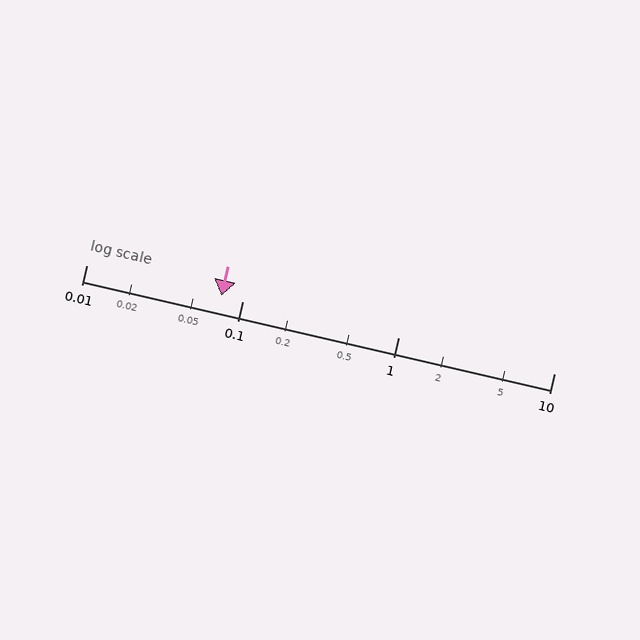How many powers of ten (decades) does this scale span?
The scale spans 3 decades, from 0.01 to 10.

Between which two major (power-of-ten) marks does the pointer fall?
The pointer is between 0.01 and 0.1.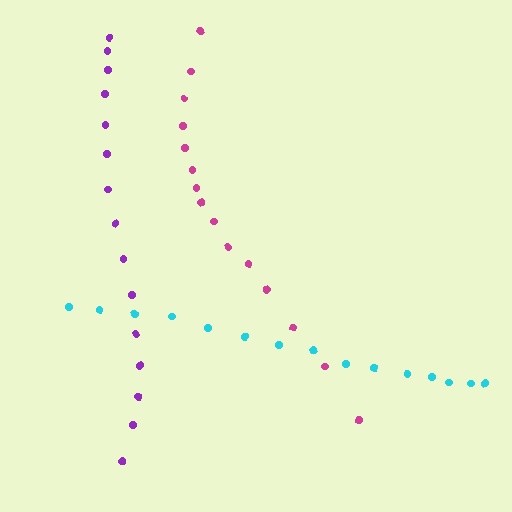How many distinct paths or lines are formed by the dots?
There are 3 distinct paths.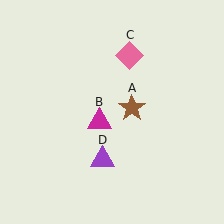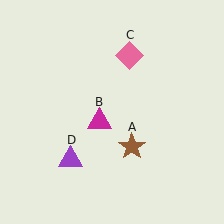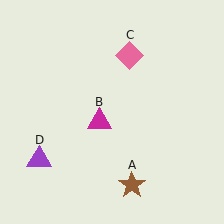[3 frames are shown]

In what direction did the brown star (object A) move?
The brown star (object A) moved down.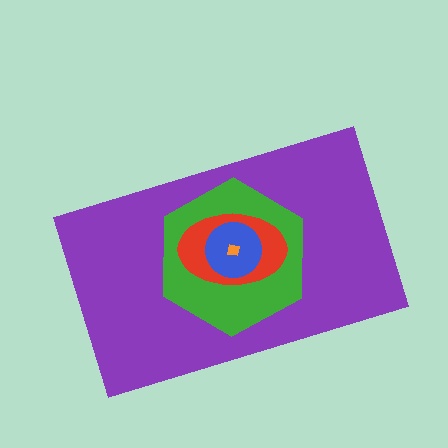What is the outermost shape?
The purple rectangle.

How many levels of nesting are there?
5.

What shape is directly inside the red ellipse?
The blue circle.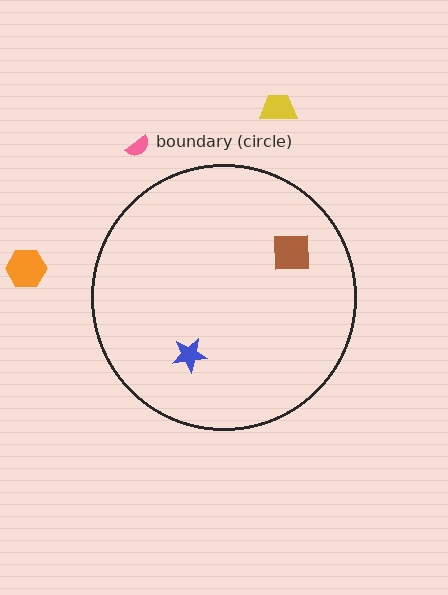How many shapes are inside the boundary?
2 inside, 3 outside.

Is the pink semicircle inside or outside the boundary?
Outside.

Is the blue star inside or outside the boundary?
Inside.